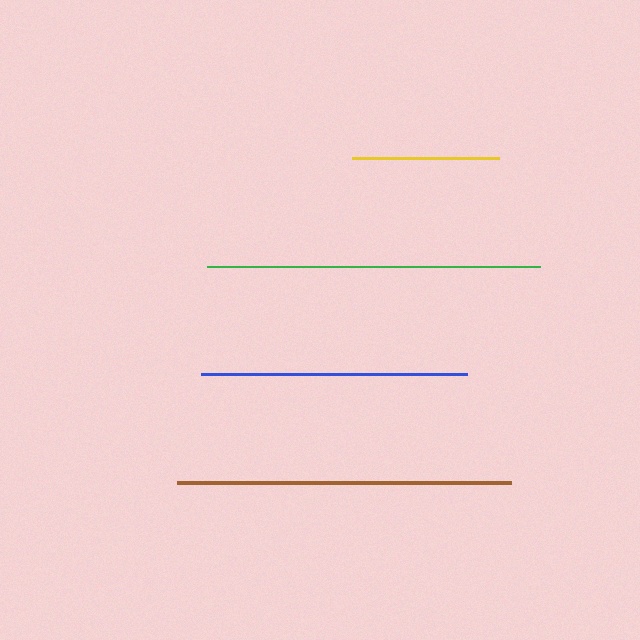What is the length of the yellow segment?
The yellow segment is approximately 147 pixels long.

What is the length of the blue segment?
The blue segment is approximately 267 pixels long.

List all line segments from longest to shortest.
From longest to shortest: brown, green, blue, yellow.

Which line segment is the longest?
The brown line is the longest at approximately 334 pixels.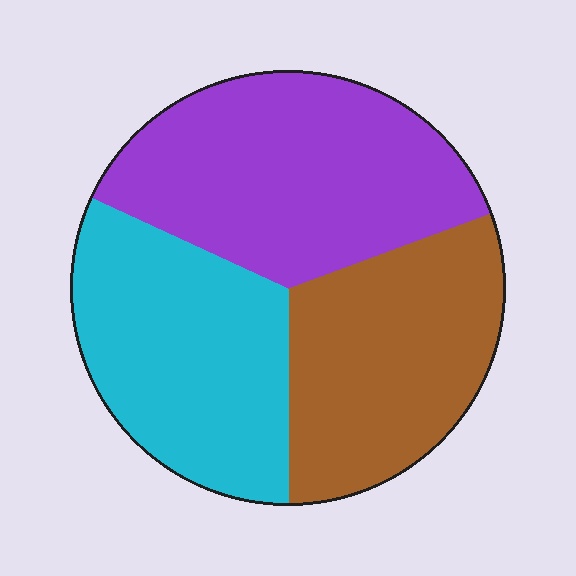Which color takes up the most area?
Purple, at roughly 40%.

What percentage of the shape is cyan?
Cyan takes up about one third (1/3) of the shape.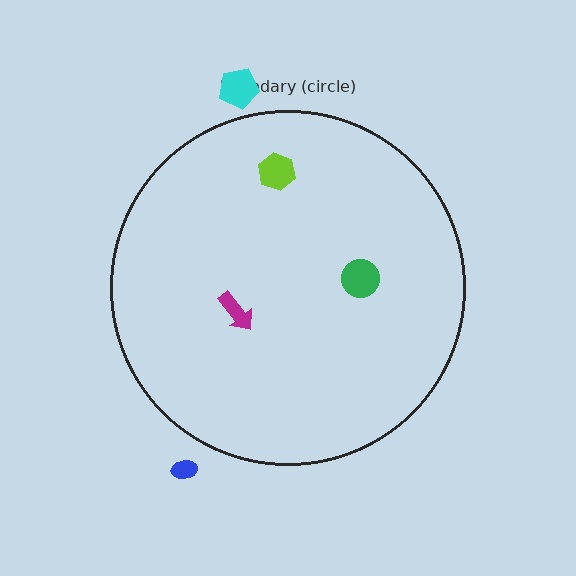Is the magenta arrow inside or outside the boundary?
Inside.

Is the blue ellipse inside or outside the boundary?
Outside.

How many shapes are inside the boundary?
3 inside, 2 outside.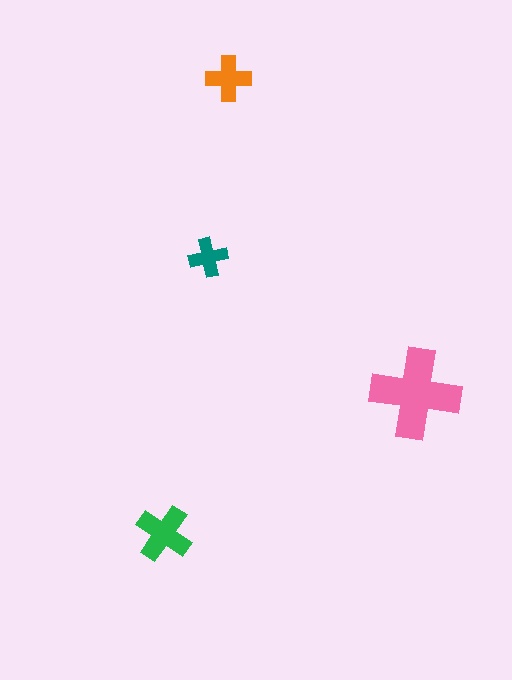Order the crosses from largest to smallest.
the pink one, the green one, the orange one, the teal one.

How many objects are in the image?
There are 4 objects in the image.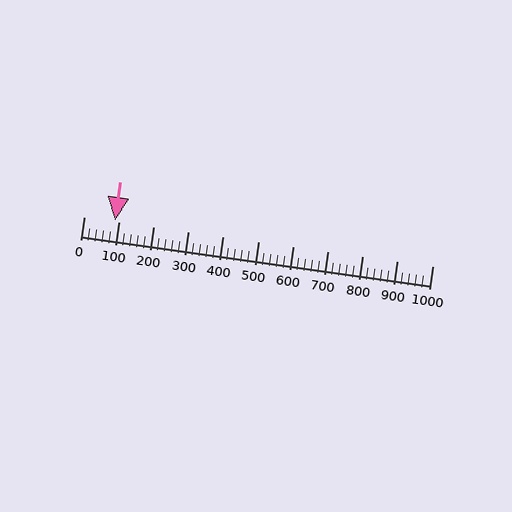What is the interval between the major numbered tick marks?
The major tick marks are spaced 100 units apart.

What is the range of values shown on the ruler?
The ruler shows values from 0 to 1000.